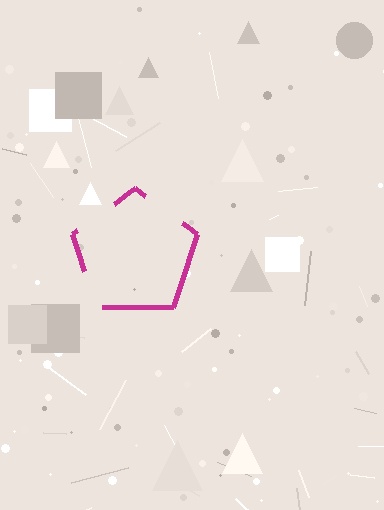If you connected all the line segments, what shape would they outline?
They would outline a pentagon.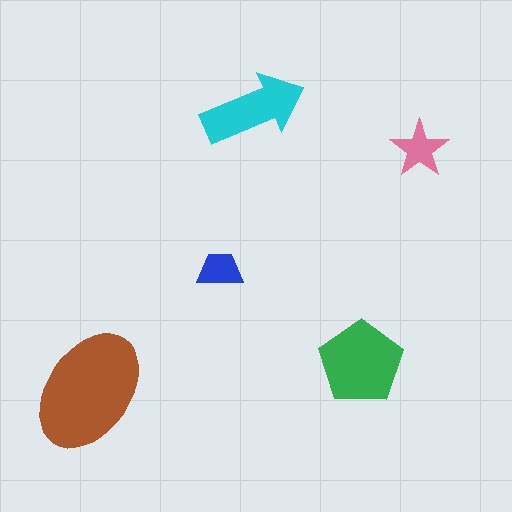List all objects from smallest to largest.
The blue trapezoid, the pink star, the cyan arrow, the green pentagon, the brown ellipse.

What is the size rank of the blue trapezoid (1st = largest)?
5th.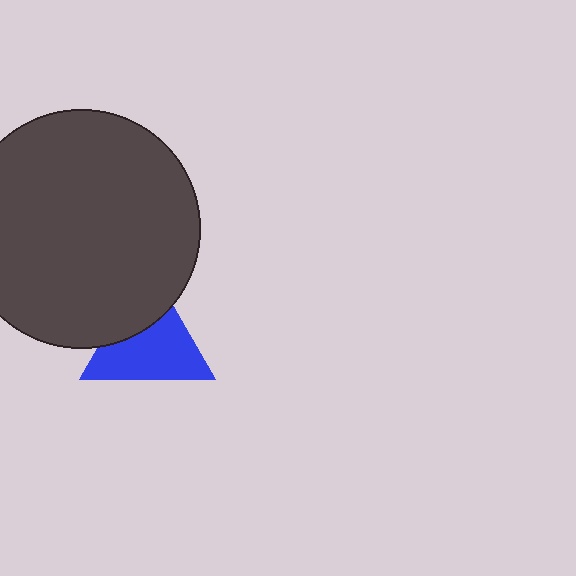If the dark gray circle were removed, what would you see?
You would see the complete blue triangle.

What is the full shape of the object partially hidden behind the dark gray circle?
The partially hidden object is a blue triangle.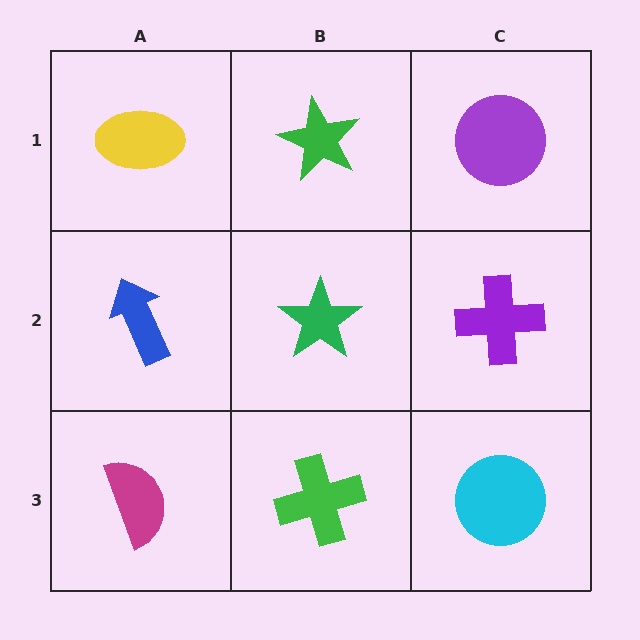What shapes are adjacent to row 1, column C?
A purple cross (row 2, column C), a green star (row 1, column B).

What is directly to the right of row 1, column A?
A green star.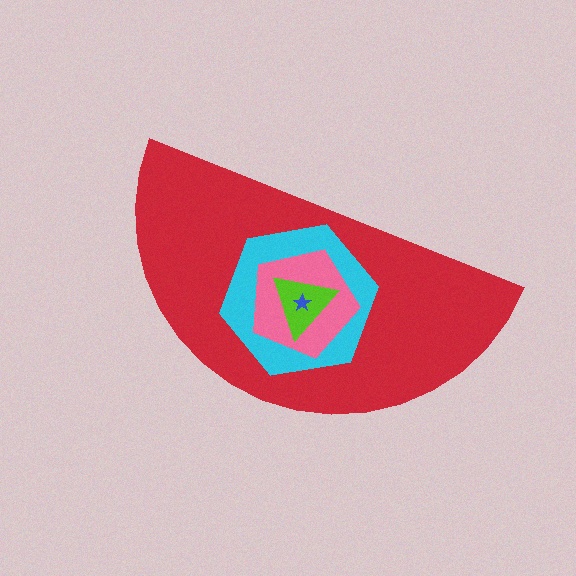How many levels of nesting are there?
5.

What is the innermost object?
The blue star.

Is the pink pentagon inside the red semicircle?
Yes.